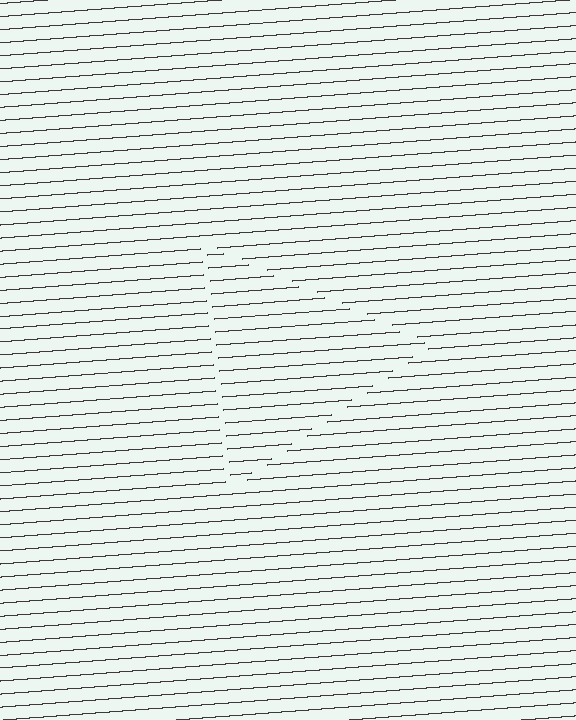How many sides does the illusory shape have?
3 sides — the line-ends trace a triangle.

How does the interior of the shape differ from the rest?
The interior of the shape contains the same grating, shifted by half a period — the contour is defined by the phase discontinuity where line-ends from the inner and outer gratings abut.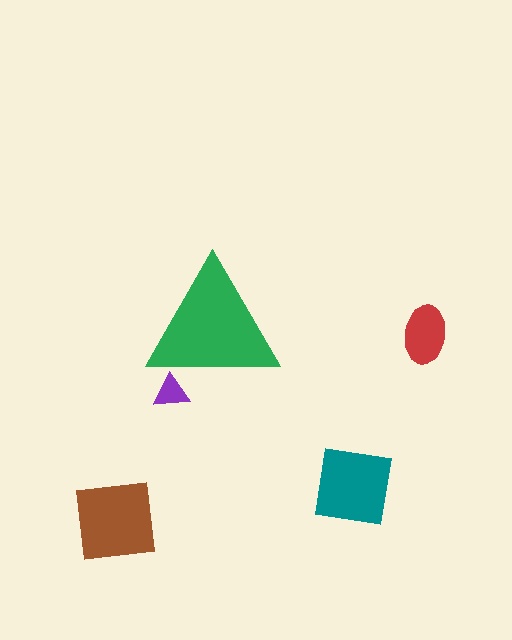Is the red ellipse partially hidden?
No, the red ellipse is fully visible.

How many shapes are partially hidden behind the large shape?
1 shape is partially hidden.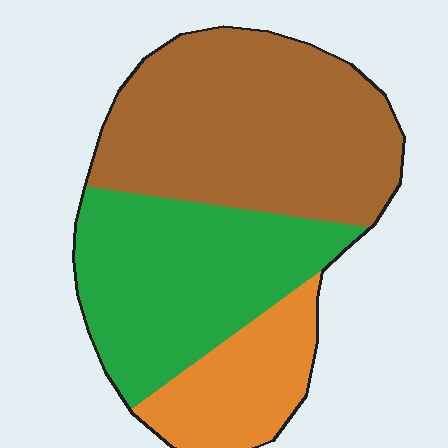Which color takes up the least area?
Orange, at roughly 15%.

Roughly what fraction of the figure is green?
Green takes up between a third and a half of the figure.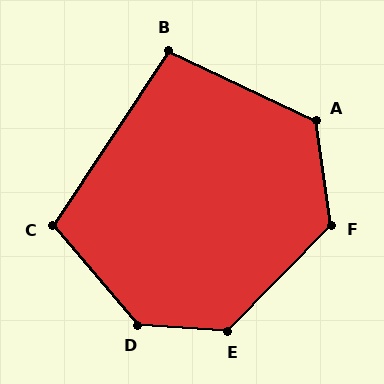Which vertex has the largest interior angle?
D, at approximately 135 degrees.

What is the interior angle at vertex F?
Approximately 127 degrees (obtuse).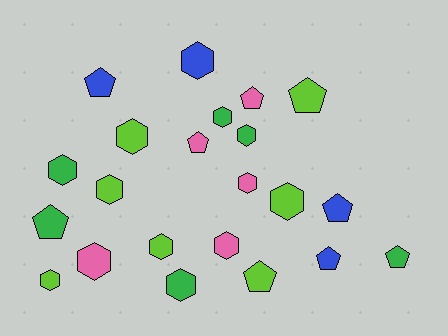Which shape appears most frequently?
Hexagon, with 13 objects.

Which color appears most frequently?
Lime, with 7 objects.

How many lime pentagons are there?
There are 2 lime pentagons.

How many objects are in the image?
There are 22 objects.